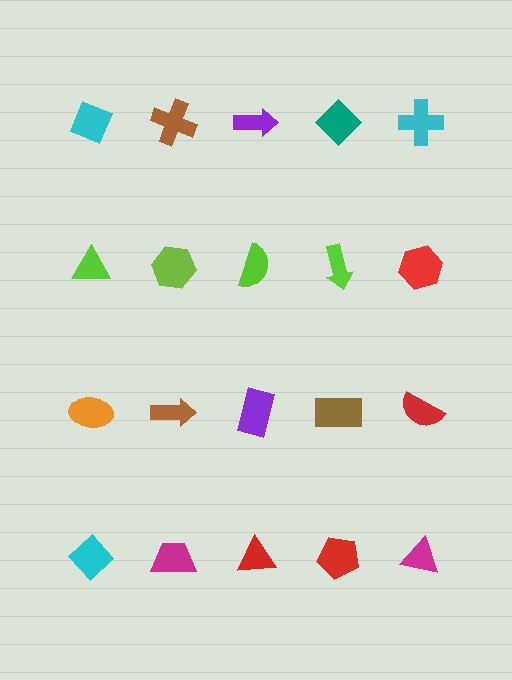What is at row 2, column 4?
A lime arrow.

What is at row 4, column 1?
A cyan diamond.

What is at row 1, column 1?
A cyan diamond.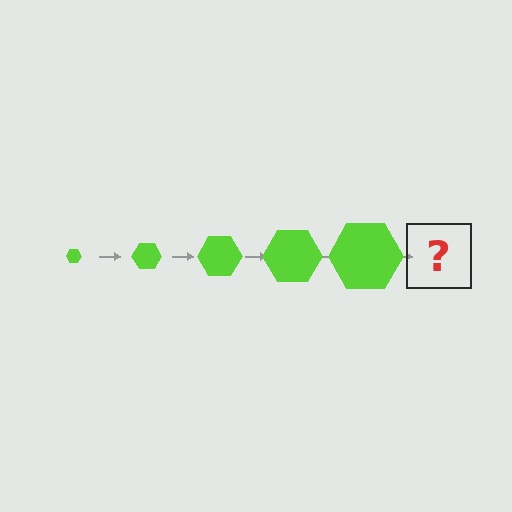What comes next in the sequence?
The next element should be a lime hexagon, larger than the previous one.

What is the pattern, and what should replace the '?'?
The pattern is that the hexagon gets progressively larger each step. The '?' should be a lime hexagon, larger than the previous one.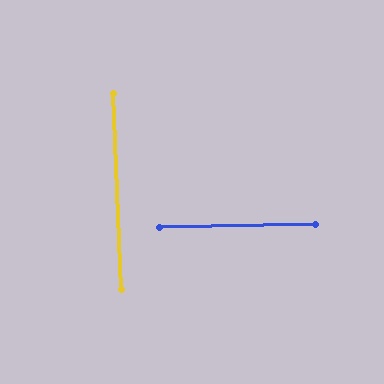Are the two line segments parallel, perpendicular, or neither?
Perpendicular — they meet at approximately 89°.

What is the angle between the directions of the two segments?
Approximately 89 degrees.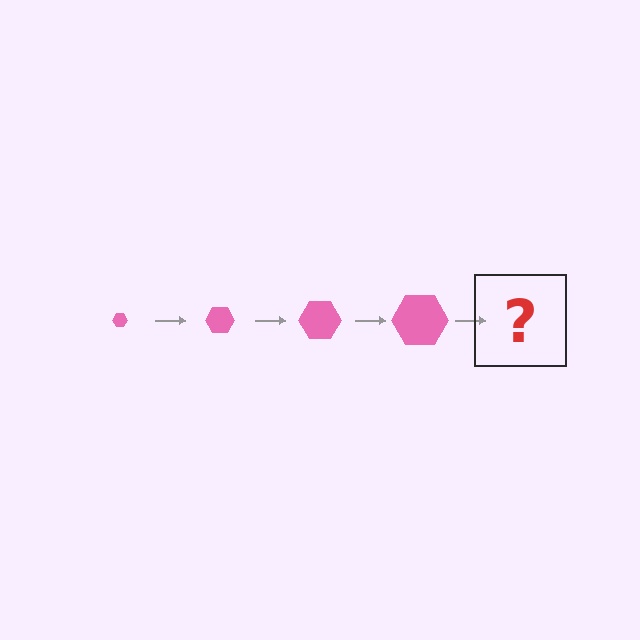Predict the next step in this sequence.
The next step is a pink hexagon, larger than the previous one.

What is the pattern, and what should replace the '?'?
The pattern is that the hexagon gets progressively larger each step. The '?' should be a pink hexagon, larger than the previous one.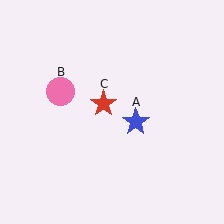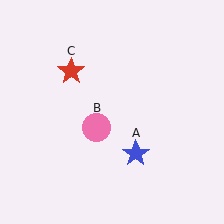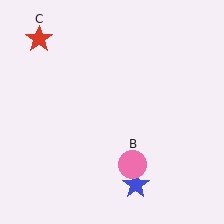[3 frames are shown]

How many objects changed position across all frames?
3 objects changed position: blue star (object A), pink circle (object B), red star (object C).